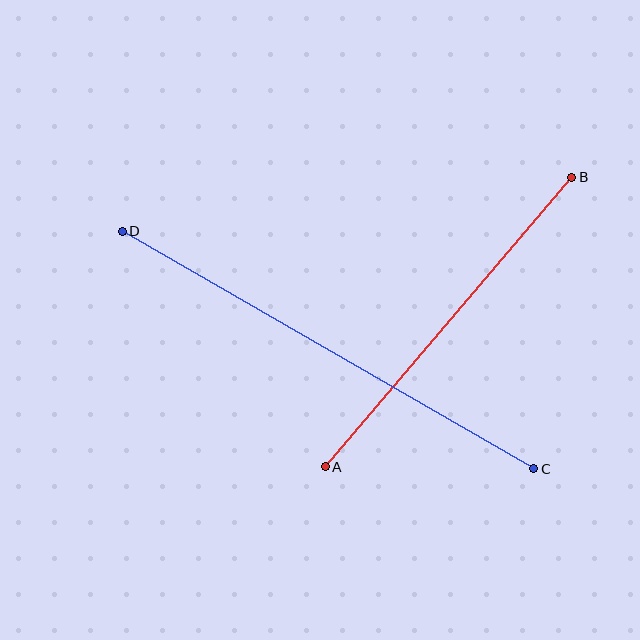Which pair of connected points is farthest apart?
Points C and D are farthest apart.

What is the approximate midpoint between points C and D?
The midpoint is at approximately (328, 350) pixels.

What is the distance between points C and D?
The distance is approximately 475 pixels.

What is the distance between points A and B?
The distance is approximately 381 pixels.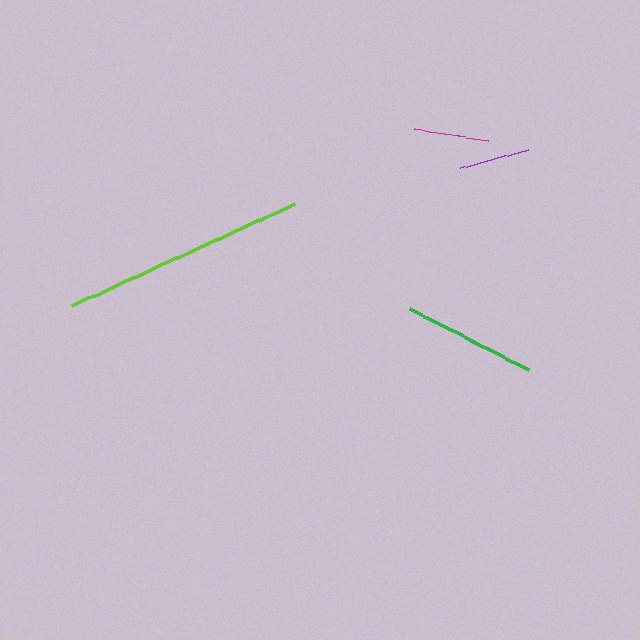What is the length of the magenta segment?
The magenta segment is approximately 76 pixels long.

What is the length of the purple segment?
The purple segment is approximately 71 pixels long.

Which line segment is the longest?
The lime line is the longest at approximately 245 pixels.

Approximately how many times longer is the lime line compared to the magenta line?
The lime line is approximately 3.2 times the length of the magenta line.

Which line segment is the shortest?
The purple line is the shortest at approximately 71 pixels.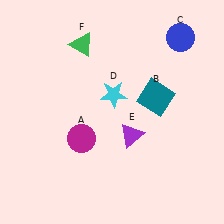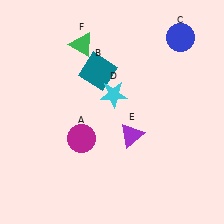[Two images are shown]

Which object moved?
The teal square (B) moved left.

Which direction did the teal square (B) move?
The teal square (B) moved left.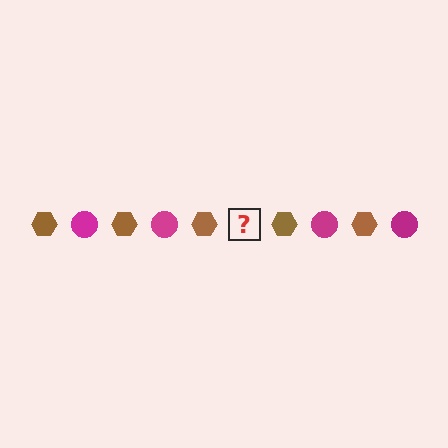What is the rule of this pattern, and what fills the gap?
The rule is that the pattern alternates between brown hexagon and magenta circle. The gap should be filled with a magenta circle.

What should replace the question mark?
The question mark should be replaced with a magenta circle.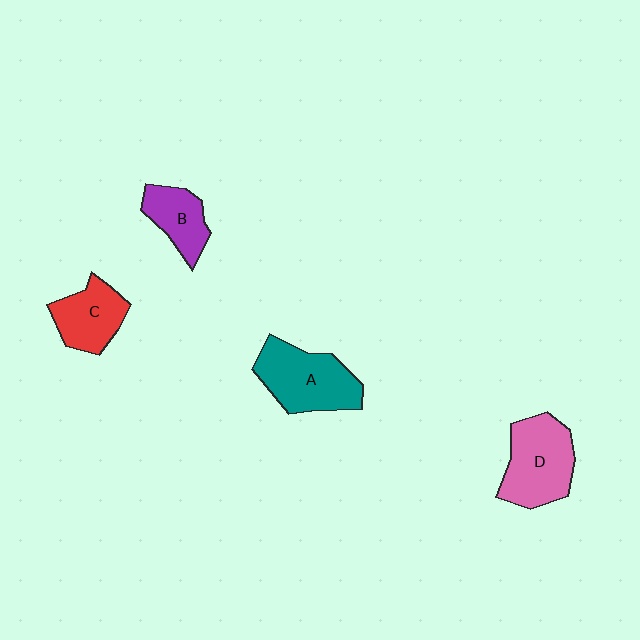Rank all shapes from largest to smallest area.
From largest to smallest: A (teal), D (pink), C (red), B (purple).